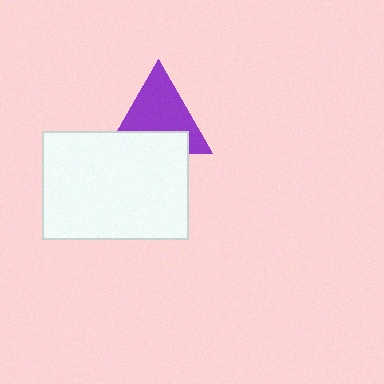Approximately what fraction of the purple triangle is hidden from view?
Roughly 34% of the purple triangle is hidden behind the white rectangle.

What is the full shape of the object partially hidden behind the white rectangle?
The partially hidden object is a purple triangle.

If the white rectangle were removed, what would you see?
You would see the complete purple triangle.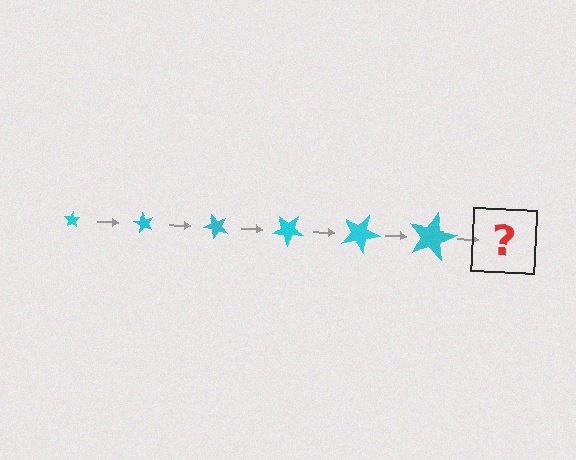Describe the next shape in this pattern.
It should be a star, larger than the previous one and rotated 360 degrees from the start.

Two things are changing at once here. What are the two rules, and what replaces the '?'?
The two rules are that the star grows larger each step and it rotates 60 degrees each step. The '?' should be a star, larger than the previous one and rotated 360 degrees from the start.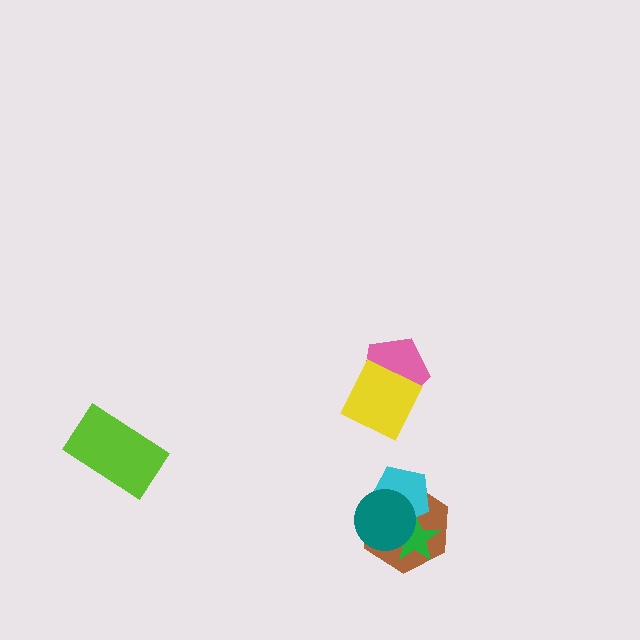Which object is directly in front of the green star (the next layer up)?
The cyan pentagon is directly in front of the green star.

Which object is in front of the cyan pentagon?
The teal circle is in front of the cyan pentagon.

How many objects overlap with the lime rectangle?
0 objects overlap with the lime rectangle.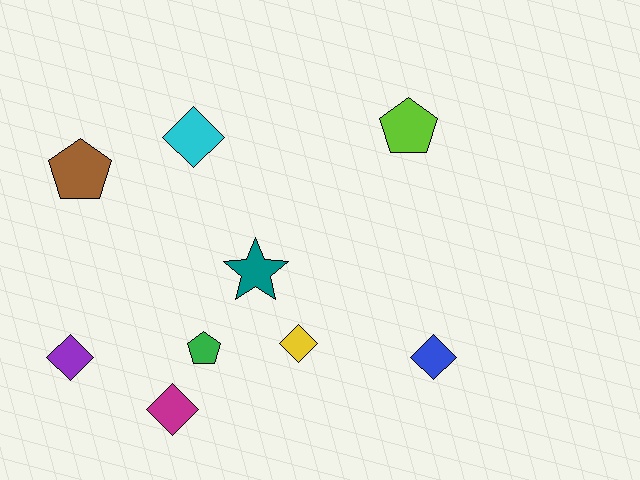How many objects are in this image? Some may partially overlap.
There are 9 objects.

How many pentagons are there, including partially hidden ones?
There are 3 pentagons.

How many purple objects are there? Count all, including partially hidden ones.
There is 1 purple object.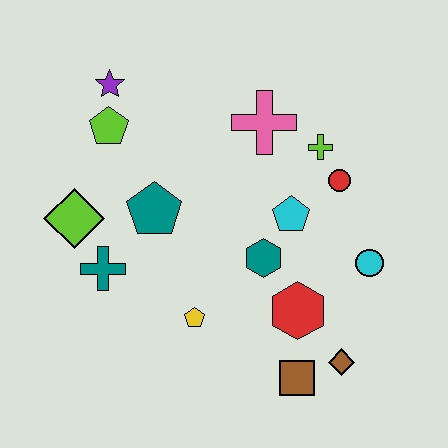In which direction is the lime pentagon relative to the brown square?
The lime pentagon is above the brown square.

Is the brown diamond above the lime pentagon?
No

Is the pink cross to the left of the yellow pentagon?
No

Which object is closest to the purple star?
The lime pentagon is closest to the purple star.